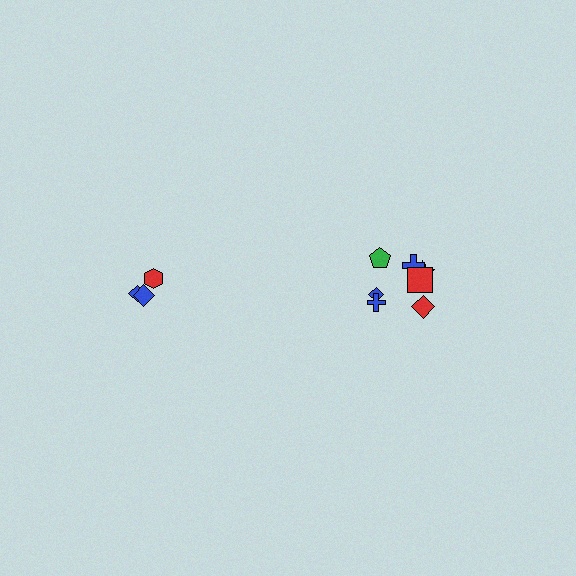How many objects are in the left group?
There are 3 objects.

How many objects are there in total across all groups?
There are 11 objects.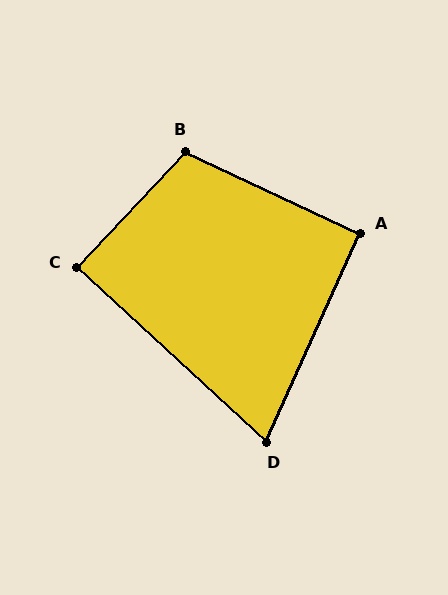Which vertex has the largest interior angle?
B, at approximately 108 degrees.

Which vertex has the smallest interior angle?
D, at approximately 72 degrees.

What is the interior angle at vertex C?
Approximately 89 degrees (approximately right).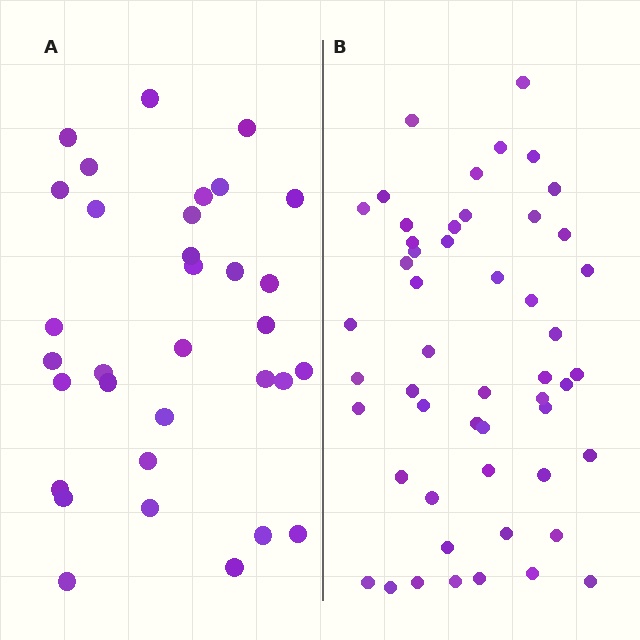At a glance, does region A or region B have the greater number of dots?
Region B (the right region) has more dots.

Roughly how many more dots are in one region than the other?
Region B has approximately 20 more dots than region A.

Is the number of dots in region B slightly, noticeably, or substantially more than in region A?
Region B has substantially more. The ratio is roughly 1.5 to 1.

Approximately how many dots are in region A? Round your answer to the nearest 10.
About 30 dots. (The exact count is 33, which rounds to 30.)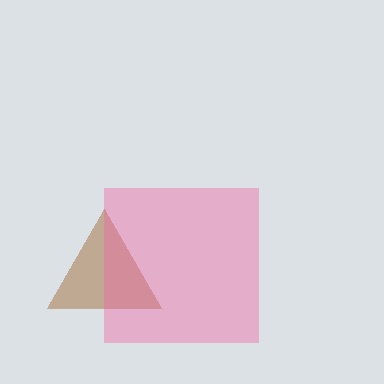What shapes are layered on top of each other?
The layered shapes are: a brown triangle, a pink square.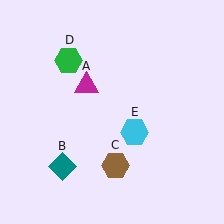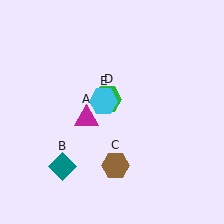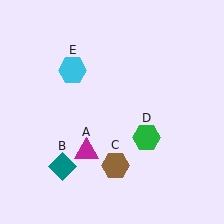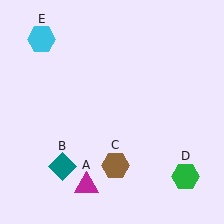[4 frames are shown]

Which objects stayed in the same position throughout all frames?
Teal diamond (object B) and brown hexagon (object C) remained stationary.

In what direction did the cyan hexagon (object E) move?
The cyan hexagon (object E) moved up and to the left.